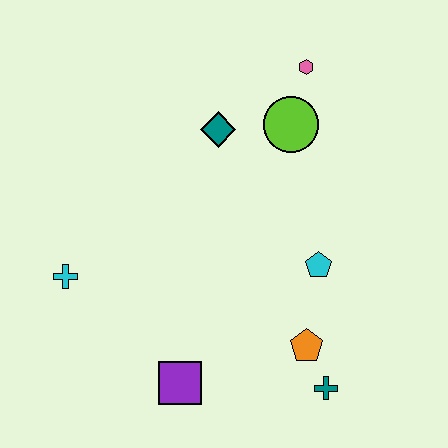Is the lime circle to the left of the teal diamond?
No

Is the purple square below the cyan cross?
Yes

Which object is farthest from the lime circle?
The purple square is farthest from the lime circle.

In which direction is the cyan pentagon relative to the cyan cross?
The cyan pentagon is to the right of the cyan cross.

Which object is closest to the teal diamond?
The lime circle is closest to the teal diamond.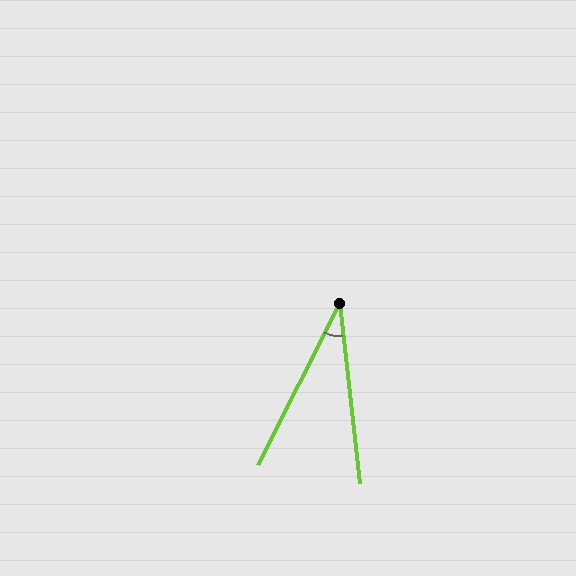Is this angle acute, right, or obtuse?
It is acute.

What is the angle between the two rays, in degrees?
Approximately 33 degrees.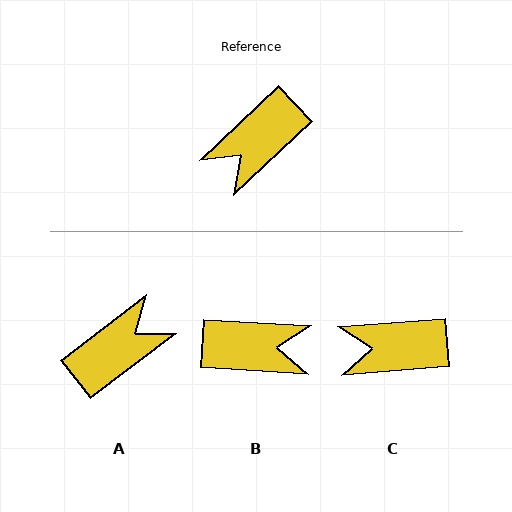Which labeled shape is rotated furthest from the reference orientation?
A, about 174 degrees away.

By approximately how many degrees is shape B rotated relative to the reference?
Approximately 133 degrees counter-clockwise.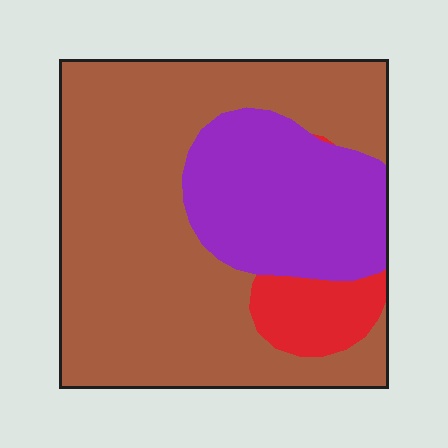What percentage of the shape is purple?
Purple covers about 25% of the shape.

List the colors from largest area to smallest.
From largest to smallest: brown, purple, red.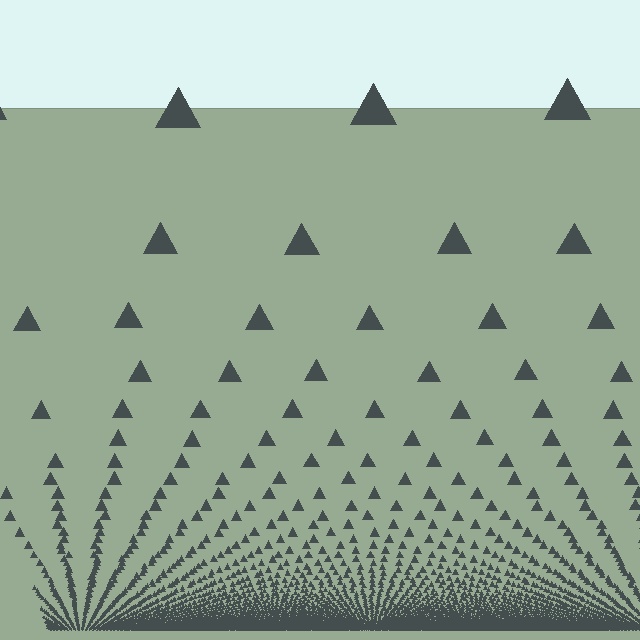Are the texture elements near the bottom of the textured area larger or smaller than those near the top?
Smaller. The gradient is inverted — elements near the bottom are smaller and denser.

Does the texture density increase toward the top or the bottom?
Density increases toward the bottom.